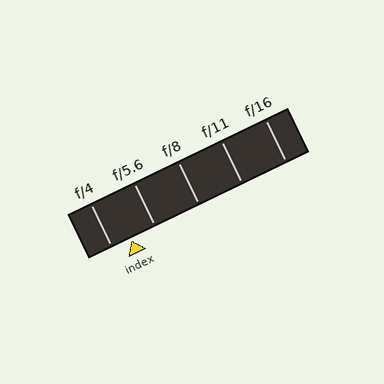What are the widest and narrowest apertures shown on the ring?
The widest aperture shown is f/4 and the narrowest is f/16.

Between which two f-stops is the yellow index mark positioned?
The index mark is between f/4 and f/5.6.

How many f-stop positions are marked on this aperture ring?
There are 5 f-stop positions marked.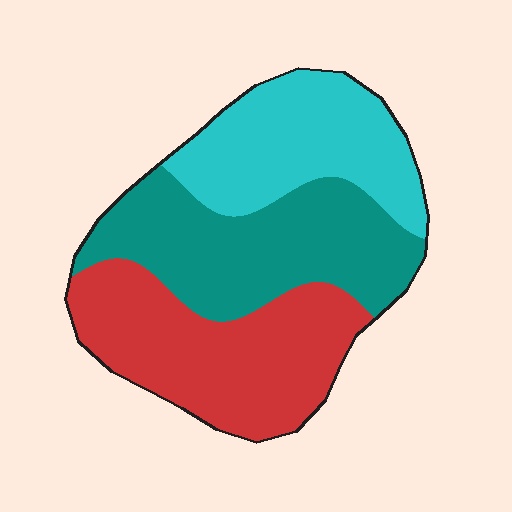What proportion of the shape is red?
Red takes up about three eighths (3/8) of the shape.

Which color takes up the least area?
Cyan, at roughly 30%.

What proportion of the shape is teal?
Teal takes up about three eighths (3/8) of the shape.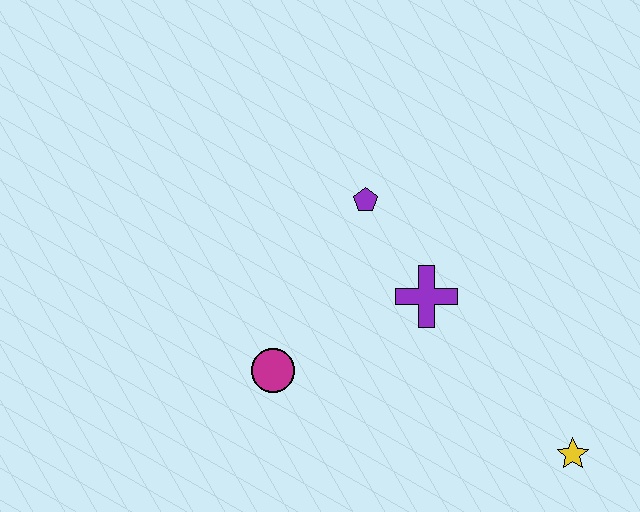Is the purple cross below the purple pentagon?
Yes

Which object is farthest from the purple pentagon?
The yellow star is farthest from the purple pentagon.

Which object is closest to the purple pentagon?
The purple cross is closest to the purple pentagon.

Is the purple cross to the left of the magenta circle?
No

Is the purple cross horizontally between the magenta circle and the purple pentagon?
No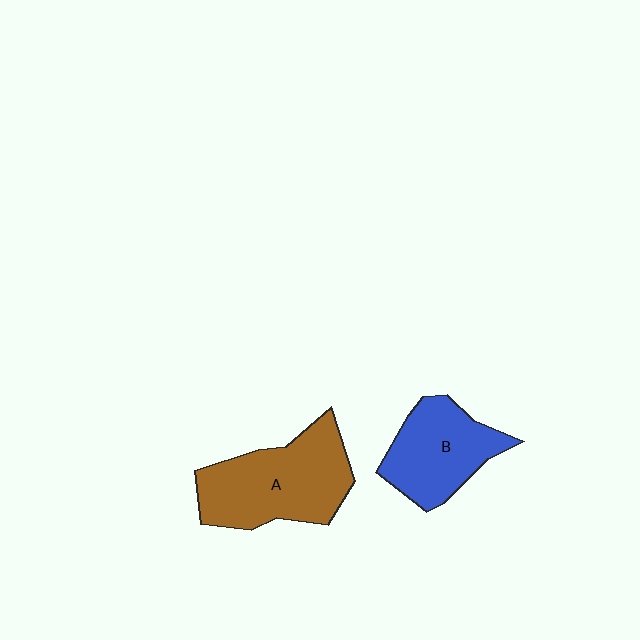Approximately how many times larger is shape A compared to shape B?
Approximately 1.3 times.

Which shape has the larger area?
Shape A (brown).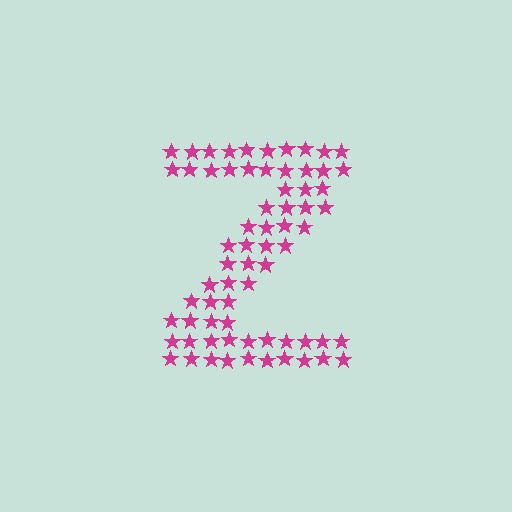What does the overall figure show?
The overall figure shows the letter Z.